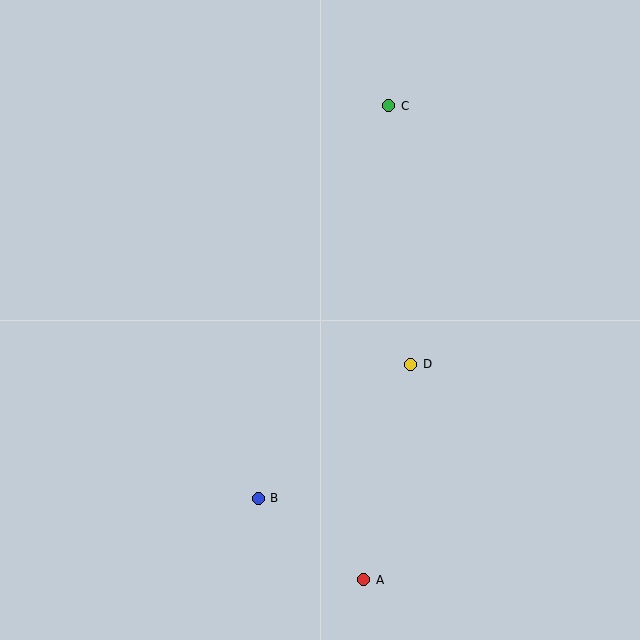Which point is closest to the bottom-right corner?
Point A is closest to the bottom-right corner.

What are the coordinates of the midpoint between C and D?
The midpoint between C and D is at (400, 235).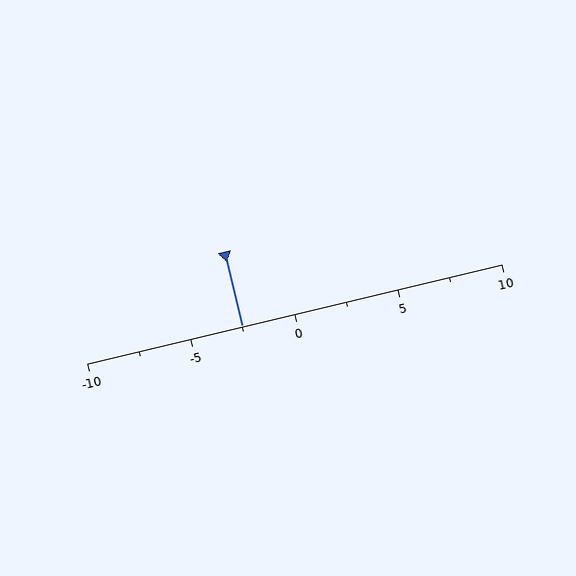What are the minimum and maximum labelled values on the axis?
The axis runs from -10 to 10.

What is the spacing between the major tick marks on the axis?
The major ticks are spaced 5 apart.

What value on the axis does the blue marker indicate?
The marker indicates approximately -2.5.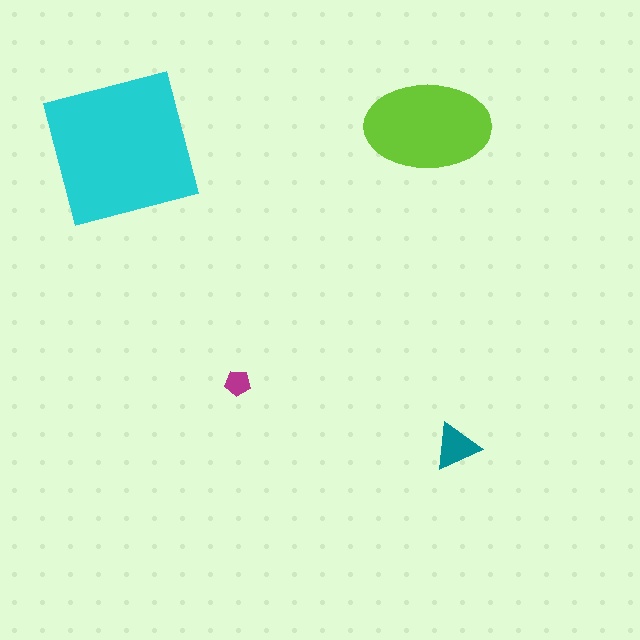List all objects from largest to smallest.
The cyan square, the lime ellipse, the teal triangle, the magenta pentagon.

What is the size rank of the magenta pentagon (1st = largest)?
4th.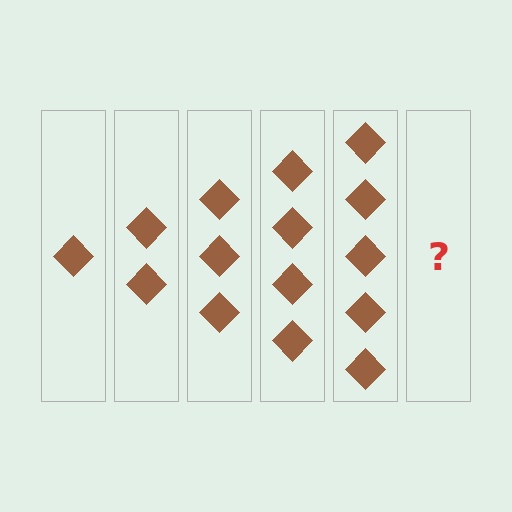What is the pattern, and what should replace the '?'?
The pattern is that each step adds one more diamond. The '?' should be 6 diamonds.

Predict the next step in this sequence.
The next step is 6 diamonds.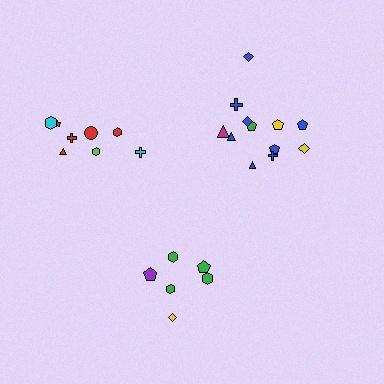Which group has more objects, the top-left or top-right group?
The top-right group.